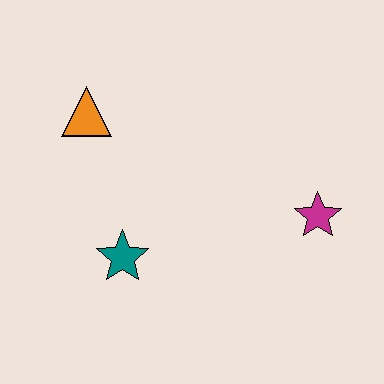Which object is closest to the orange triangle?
The teal star is closest to the orange triangle.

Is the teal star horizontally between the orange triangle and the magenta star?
Yes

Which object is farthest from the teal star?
The magenta star is farthest from the teal star.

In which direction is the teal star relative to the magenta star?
The teal star is to the left of the magenta star.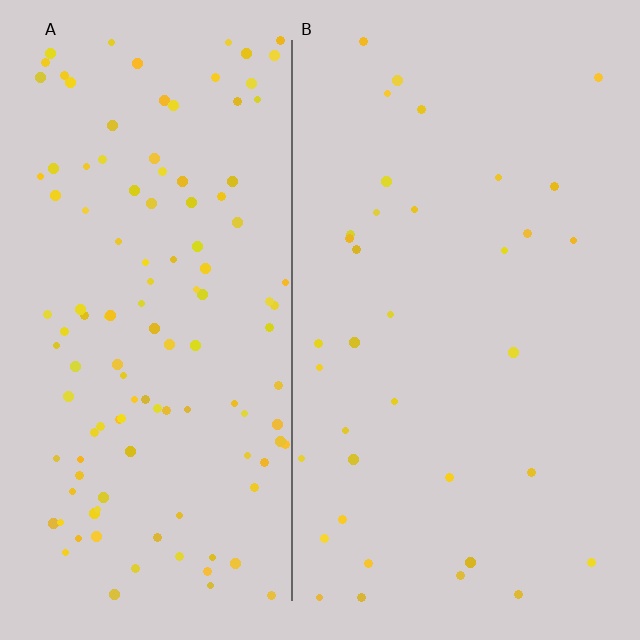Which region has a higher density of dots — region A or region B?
A (the left).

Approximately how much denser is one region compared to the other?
Approximately 3.5× — region A over region B.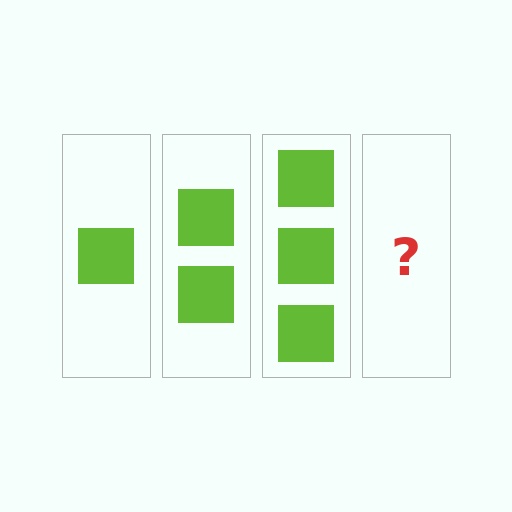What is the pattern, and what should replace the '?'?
The pattern is that each step adds one more square. The '?' should be 4 squares.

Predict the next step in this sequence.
The next step is 4 squares.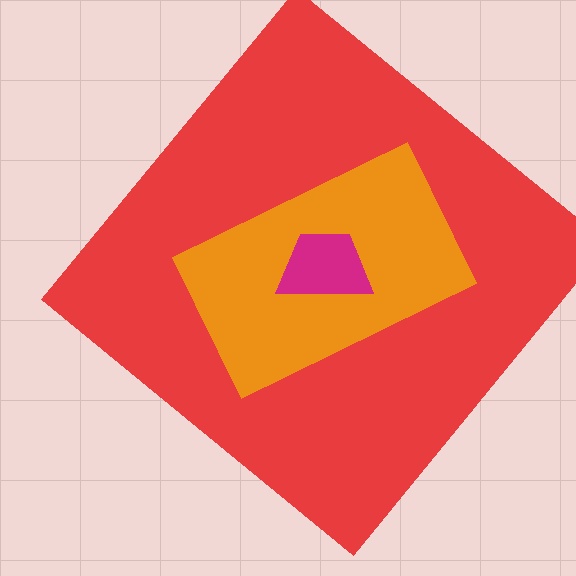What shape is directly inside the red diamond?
The orange rectangle.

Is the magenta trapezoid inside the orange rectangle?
Yes.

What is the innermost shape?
The magenta trapezoid.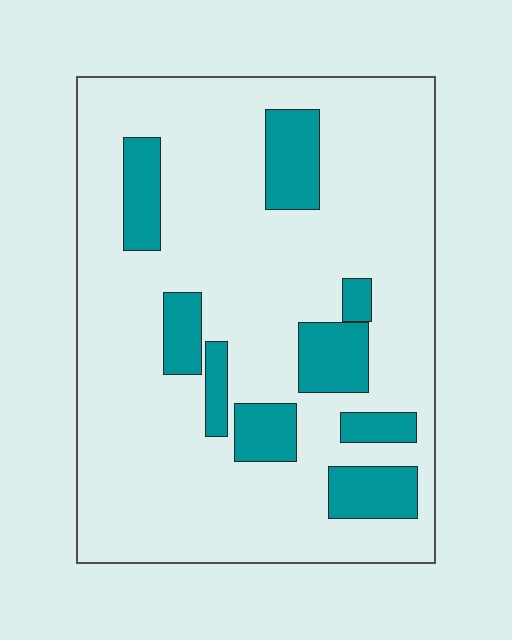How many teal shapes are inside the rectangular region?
9.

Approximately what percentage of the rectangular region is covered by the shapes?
Approximately 20%.